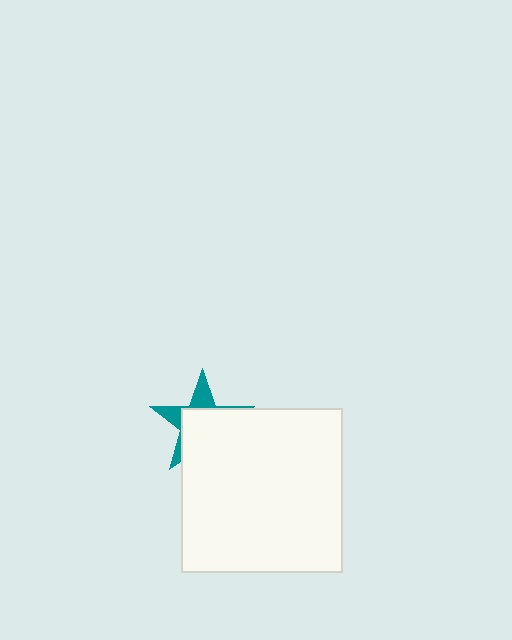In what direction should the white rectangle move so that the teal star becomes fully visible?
The white rectangle should move toward the lower-right. That is the shortest direction to clear the overlap and leave the teal star fully visible.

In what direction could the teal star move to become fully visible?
The teal star could move toward the upper-left. That would shift it out from behind the white rectangle entirely.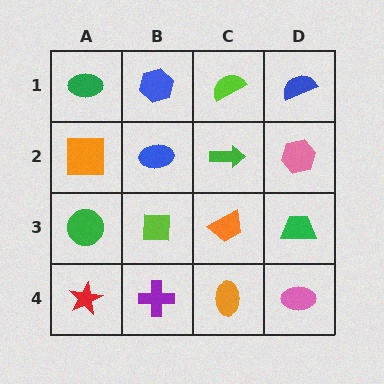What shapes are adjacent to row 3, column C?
A green arrow (row 2, column C), an orange ellipse (row 4, column C), a lime square (row 3, column B), a green trapezoid (row 3, column D).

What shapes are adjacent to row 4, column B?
A lime square (row 3, column B), a red star (row 4, column A), an orange ellipse (row 4, column C).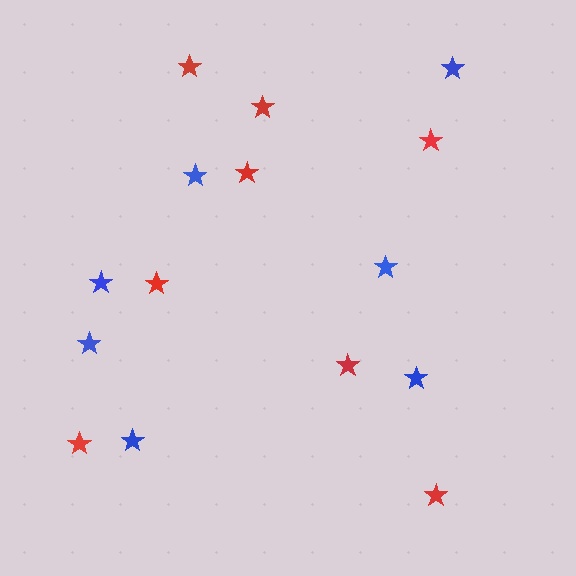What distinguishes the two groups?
There are 2 groups: one group of red stars (8) and one group of blue stars (7).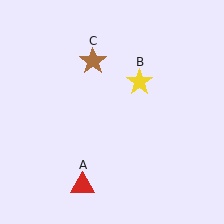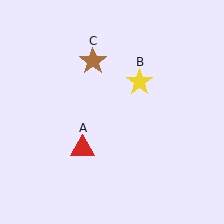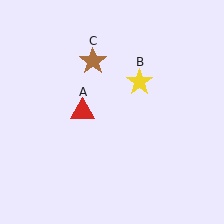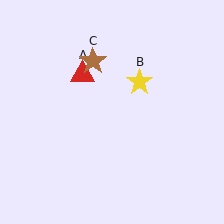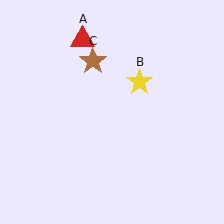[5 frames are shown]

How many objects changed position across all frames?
1 object changed position: red triangle (object A).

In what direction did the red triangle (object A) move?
The red triangle (object A) moved up.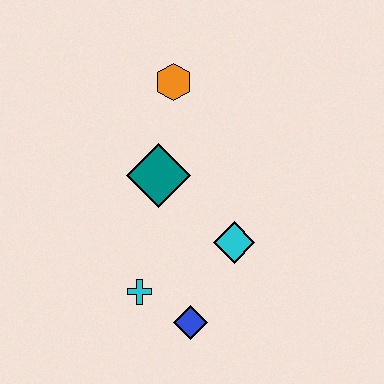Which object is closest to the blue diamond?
The cyan cross is closest to the blue diamond.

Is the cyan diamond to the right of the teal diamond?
Yes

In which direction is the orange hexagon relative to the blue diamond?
The orange hexagon is above the blue diamond.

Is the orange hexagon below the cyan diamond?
No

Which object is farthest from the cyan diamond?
The orange hexagon is farthest from the cyan diamond.